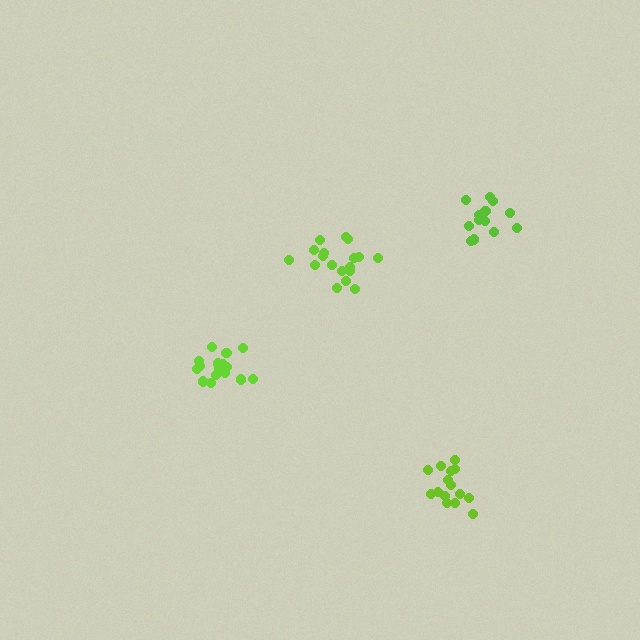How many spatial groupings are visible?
There are 4 spatial groupings.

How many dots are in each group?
Group 1: 15 dots, Group 2: 13 dots, Group 3: 18 dots, Group 4: 18 dots (64 total).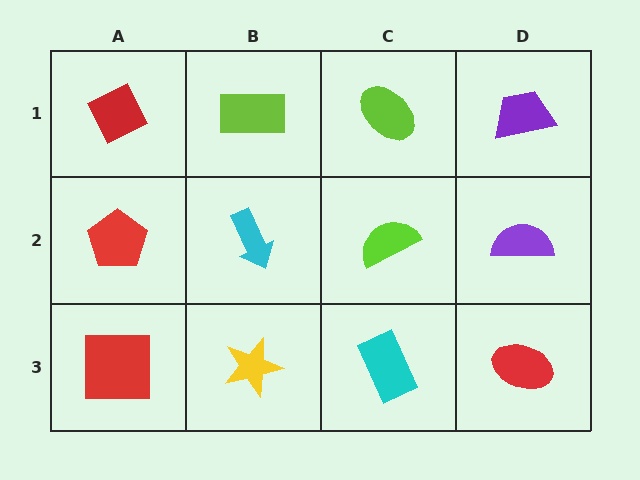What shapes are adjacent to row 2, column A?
A red diamond (row 1, column A), a red square (row 3, column A), a cyan arrow (row 2, column B).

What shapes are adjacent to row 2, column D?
A purple trapezoid (row 1, column D), a red ellipse (row 3, column D), a lime semicircle (row 2, column C).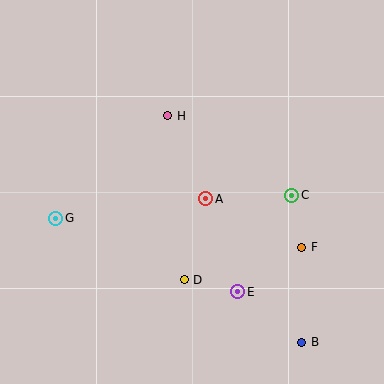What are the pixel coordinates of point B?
Point B is at (302, 342).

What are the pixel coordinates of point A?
Point A is at (206, 199).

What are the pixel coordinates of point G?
Point G is at (56, 218).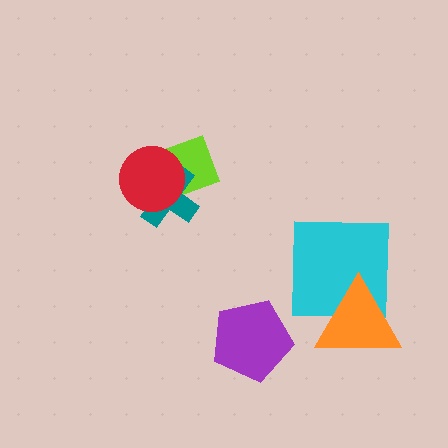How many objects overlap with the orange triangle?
1 object overlaps with the orange triangle.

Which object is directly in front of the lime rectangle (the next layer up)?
The teal cross is directly in front of the lime rectangle.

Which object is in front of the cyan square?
The orange triangle is in front of the cyan square.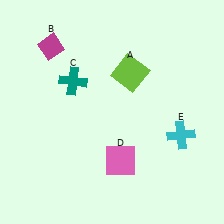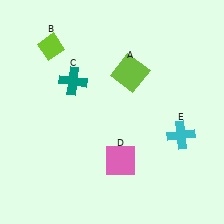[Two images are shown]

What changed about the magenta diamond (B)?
In Image 1, B is magenta. In Image 2, it changed to lime.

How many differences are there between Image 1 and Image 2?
There is 1 difference between the two images.